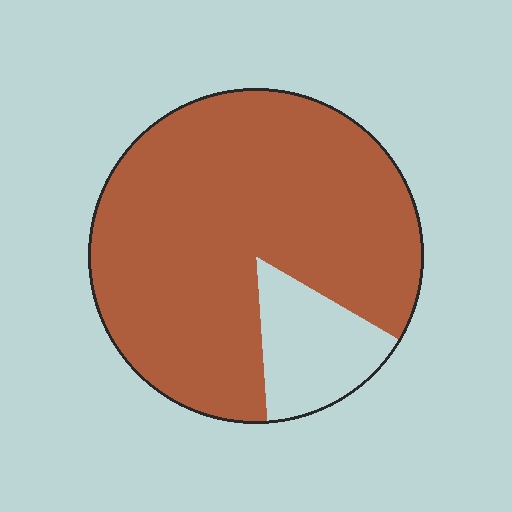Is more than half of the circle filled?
Yes.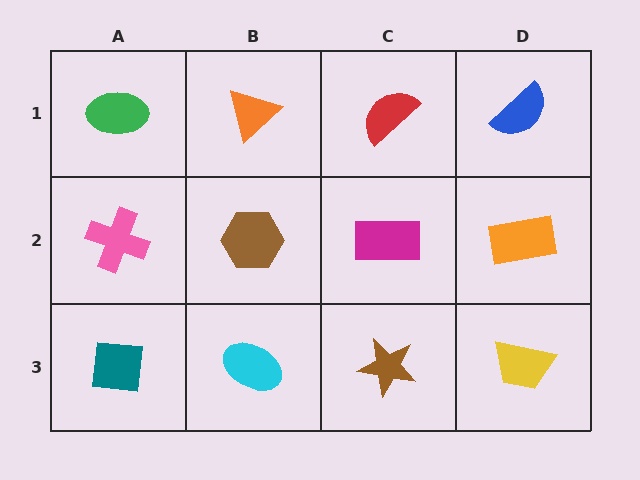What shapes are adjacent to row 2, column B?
An orange triangle (row 1, column B), a cyan ellipse (row 3, column B), a pink cross (row 2, column A), a magenta rectangle (row 2, column C).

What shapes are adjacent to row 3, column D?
An orange rectangle (row 2, column D), a brown star (row 3, column C).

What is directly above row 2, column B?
An orange triangle.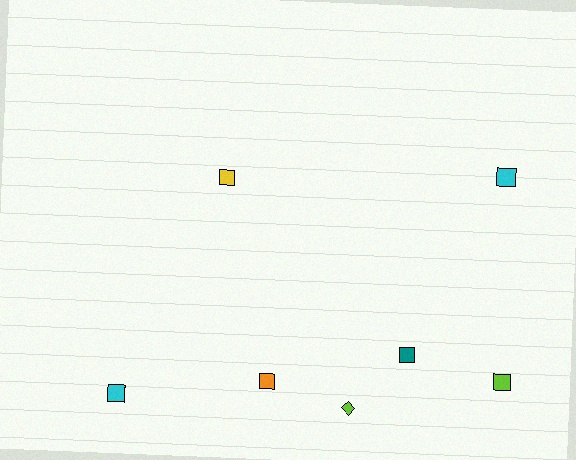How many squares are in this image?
There are 6 squares.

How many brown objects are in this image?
There are no brown objects.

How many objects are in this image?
There are 7 objects.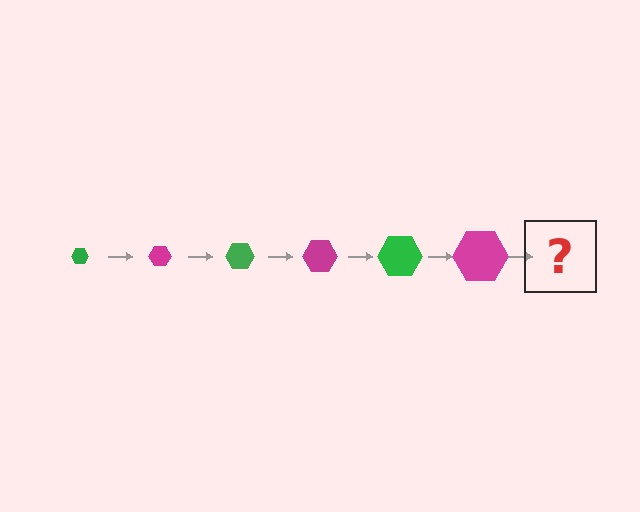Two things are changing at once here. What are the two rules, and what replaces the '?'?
The two rules are that the hexagon grows larger each step and the color cycles through green and magenta. The '?' should be a green hexagon, larger than the previous one.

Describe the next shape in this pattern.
It should be a green hexagon, larger than the previous one.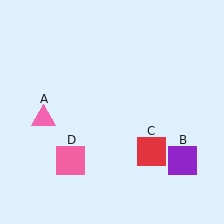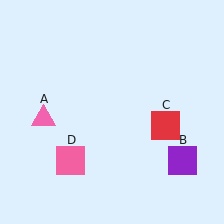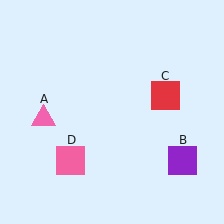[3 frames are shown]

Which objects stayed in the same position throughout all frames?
Pink triangle (object A) and purple square (object B) and pink square (object D) remained stationary.